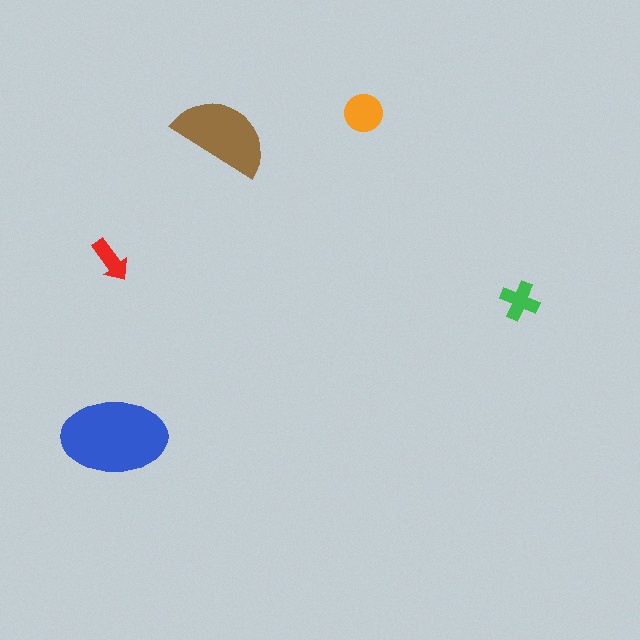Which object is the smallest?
The red arrow.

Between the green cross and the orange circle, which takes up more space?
The orange circle.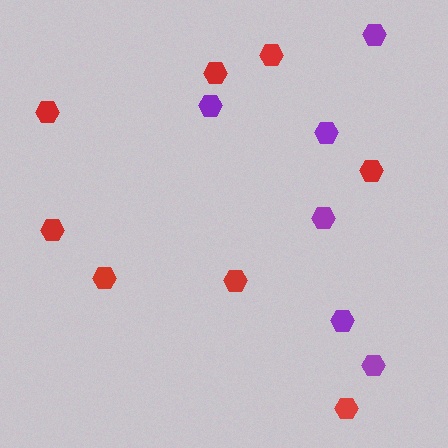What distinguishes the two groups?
There are 2 groups: one group of purple hexagons (6) and one group of red hexagons (8).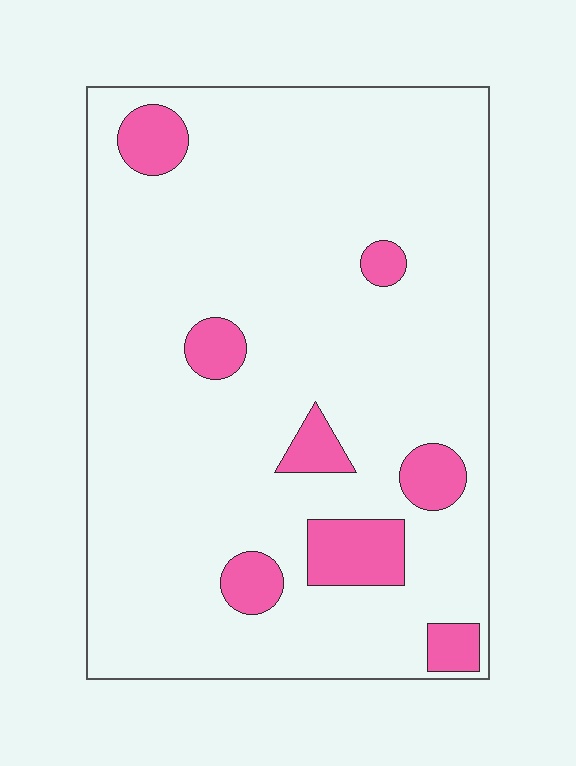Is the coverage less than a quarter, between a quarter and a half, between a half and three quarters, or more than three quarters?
Less than a quarter.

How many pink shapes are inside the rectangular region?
8.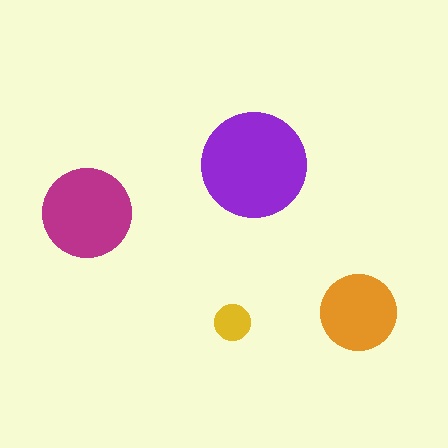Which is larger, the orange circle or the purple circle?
The purple one.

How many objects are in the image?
There are 4 objects in the image.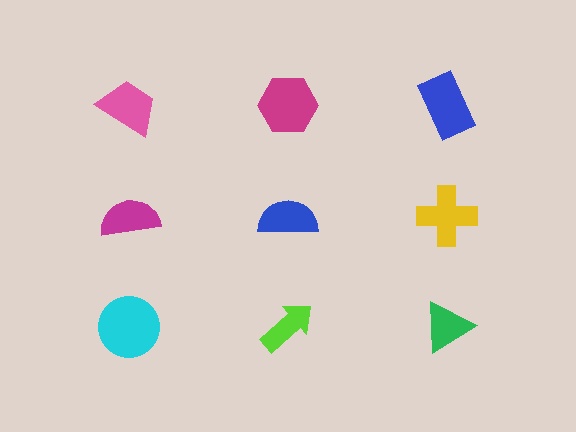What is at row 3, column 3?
A green triangle.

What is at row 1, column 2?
A magenta hexagon.